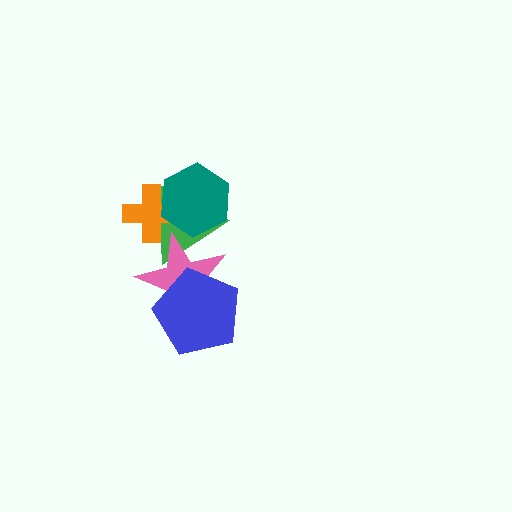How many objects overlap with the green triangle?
3 objects overlap with the green triangle.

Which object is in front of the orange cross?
The teal hexagon is in front of the orange cross.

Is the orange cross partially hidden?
Yes, it is partially covered by another shape.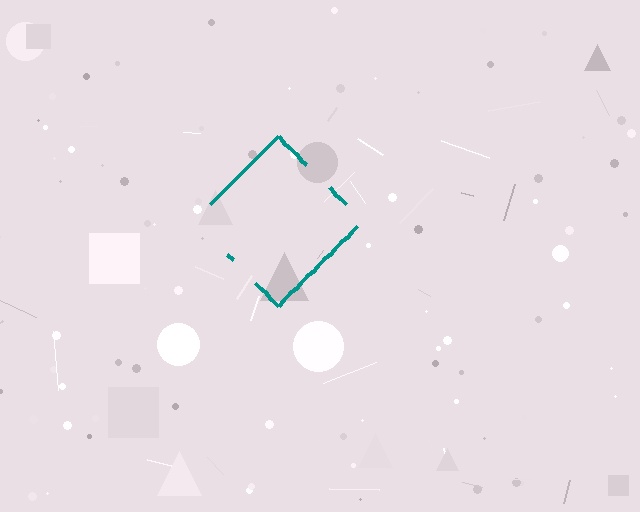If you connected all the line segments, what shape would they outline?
They would outline a diamond.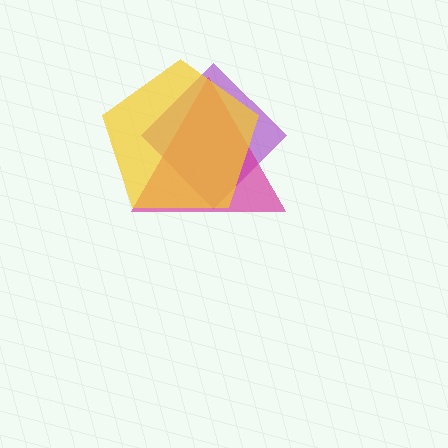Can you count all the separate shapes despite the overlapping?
Yes, there are 3 separate shapes.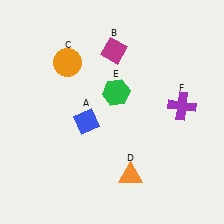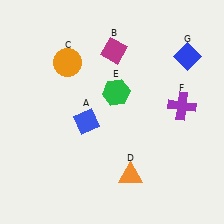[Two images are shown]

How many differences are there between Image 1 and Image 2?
There is 1 difference between the two images.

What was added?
A blue diamond (G) was added in Image 2.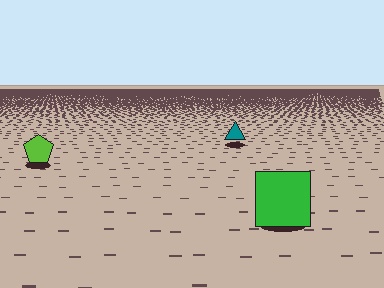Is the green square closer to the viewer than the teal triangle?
Yes. The green square is closer — you can tell from the texture gradient: the ground texture is coarser near it.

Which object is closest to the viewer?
The green square is closest. The texture marks near it are larger and more spread out.